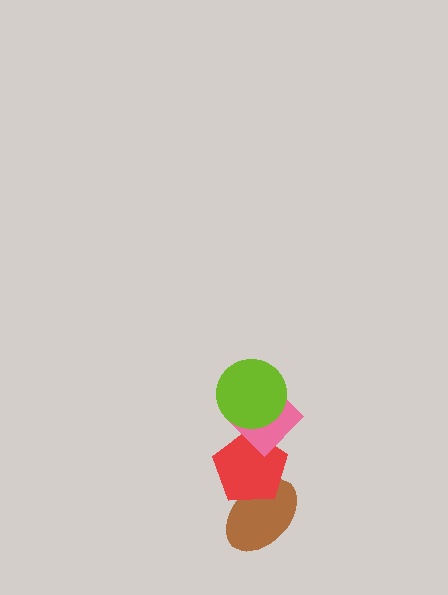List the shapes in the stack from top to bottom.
From top to bottom: the lime circle, the pink diamond, the red pentagon, the brown ellipse.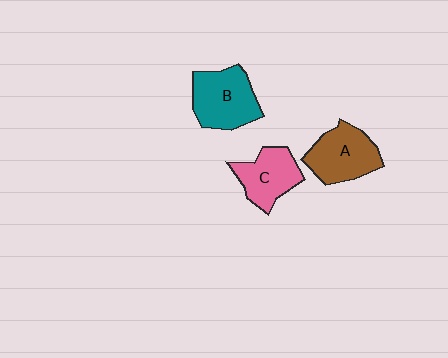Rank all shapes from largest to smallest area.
From largest to smallest: B (teal), A (brown), C (pink).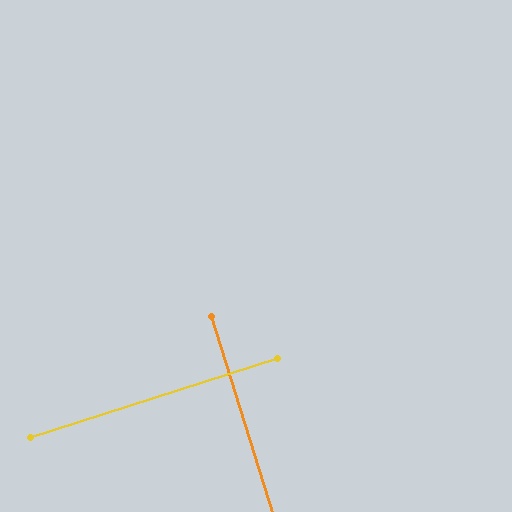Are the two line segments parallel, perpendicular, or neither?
Perpendicular — they meet at approximately 90°.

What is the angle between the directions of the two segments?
Approximately 90 degrees.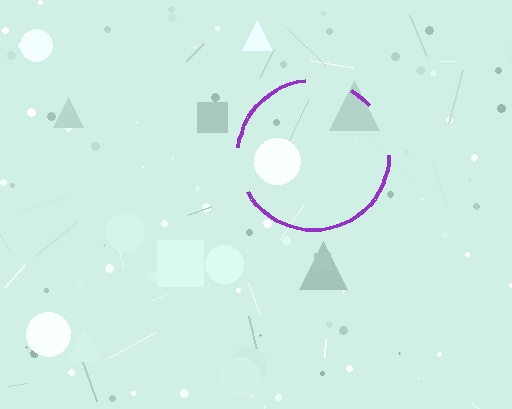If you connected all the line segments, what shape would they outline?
They would outline a circle.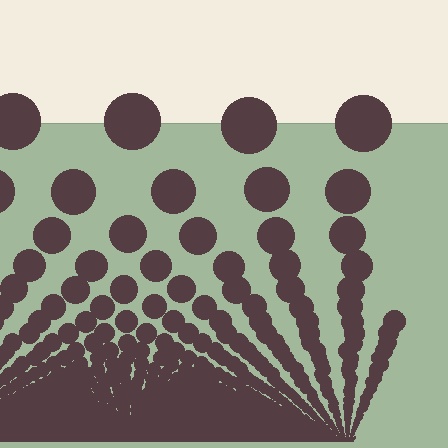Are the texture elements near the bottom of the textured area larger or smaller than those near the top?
Smaller. The gradient is inverted — elements near the bottom are smaller and denser.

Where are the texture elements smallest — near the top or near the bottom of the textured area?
Near the bottom.